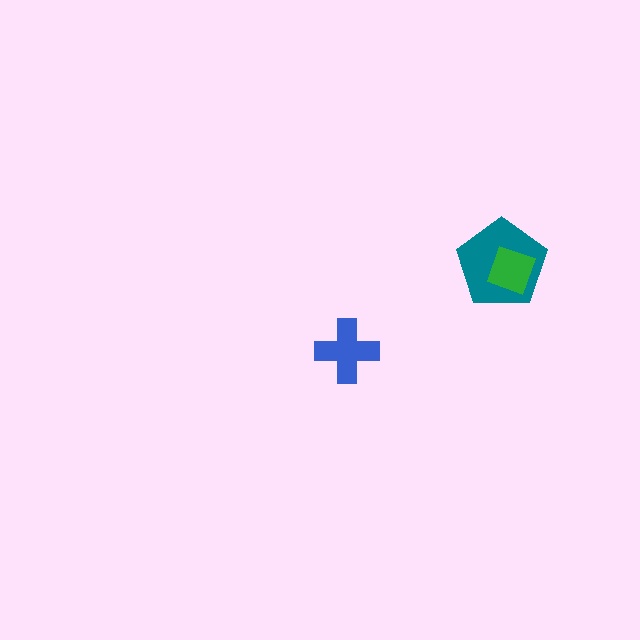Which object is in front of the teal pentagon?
The green diamond is in front of the teal pentagon.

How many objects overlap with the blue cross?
0 objects overlap with the blue cross.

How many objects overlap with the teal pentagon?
1 object overlaps with the teal pentagon.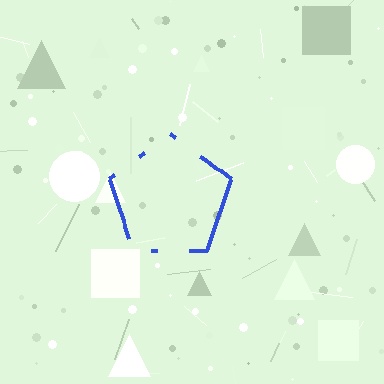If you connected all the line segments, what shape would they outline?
They would outline a pentagon.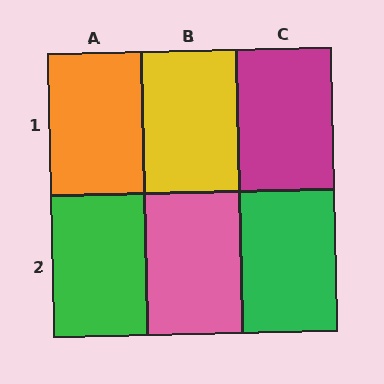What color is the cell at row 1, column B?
Yellow.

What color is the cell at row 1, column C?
Magenta.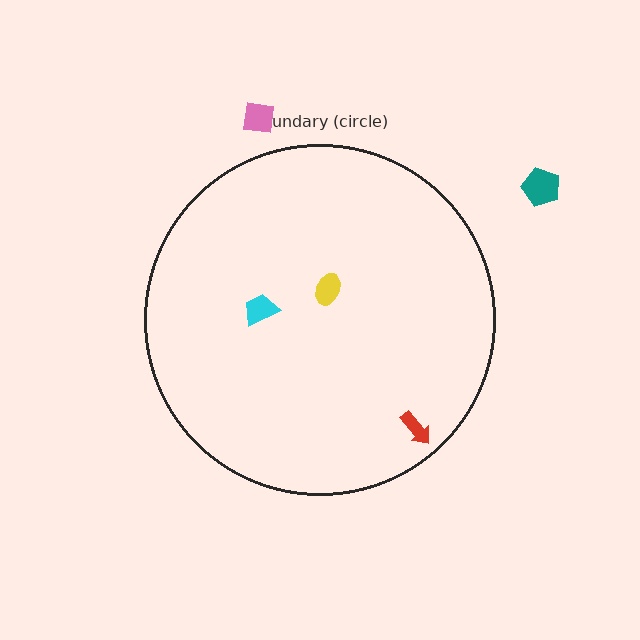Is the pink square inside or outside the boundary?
Outside.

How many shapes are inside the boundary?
3 inside, 2 outside.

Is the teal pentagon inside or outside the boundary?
Outside.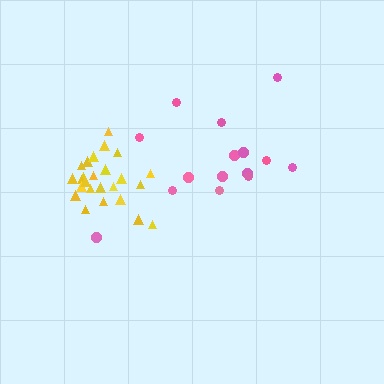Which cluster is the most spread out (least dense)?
Pink.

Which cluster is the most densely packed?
Yellow.